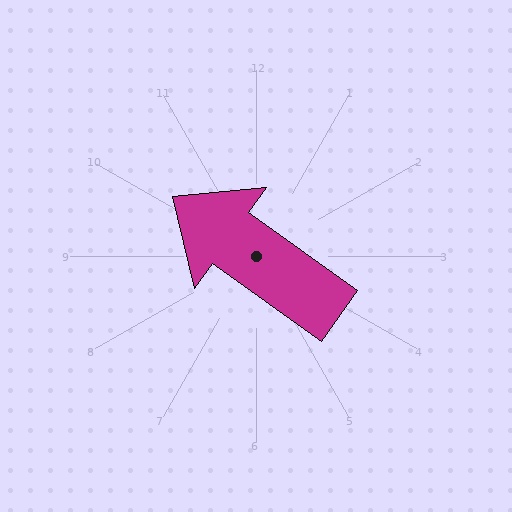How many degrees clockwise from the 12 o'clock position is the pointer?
Approximately 306 degrees.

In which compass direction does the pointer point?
Northwest.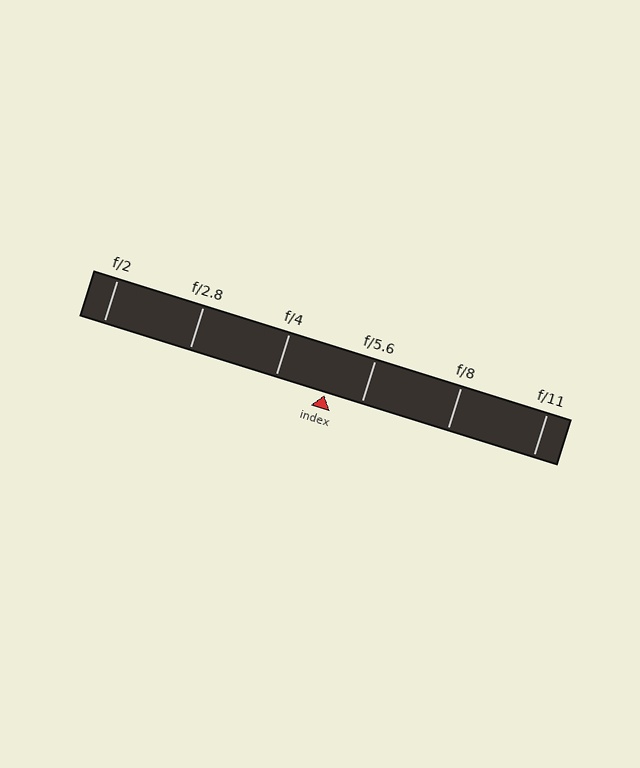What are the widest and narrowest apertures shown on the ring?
The widest aperture shown is f/2 and the narrowest is f/11.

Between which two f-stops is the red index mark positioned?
The index mark is between f/4 and f/5.6.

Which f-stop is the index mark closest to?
The index mark is closest to f/5.6.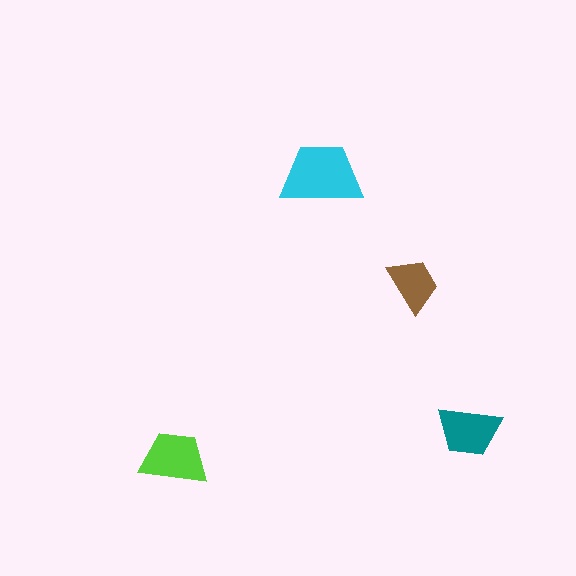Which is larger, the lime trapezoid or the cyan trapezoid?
The cyan one.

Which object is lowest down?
The lime trapezoid is bottommost.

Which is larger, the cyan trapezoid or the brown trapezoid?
The cyan one.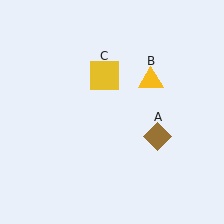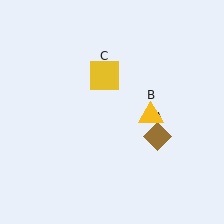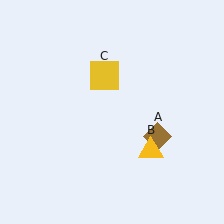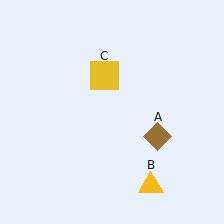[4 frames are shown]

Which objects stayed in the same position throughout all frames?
Brown diamond (object A) and yellow square (object C) remained stationary.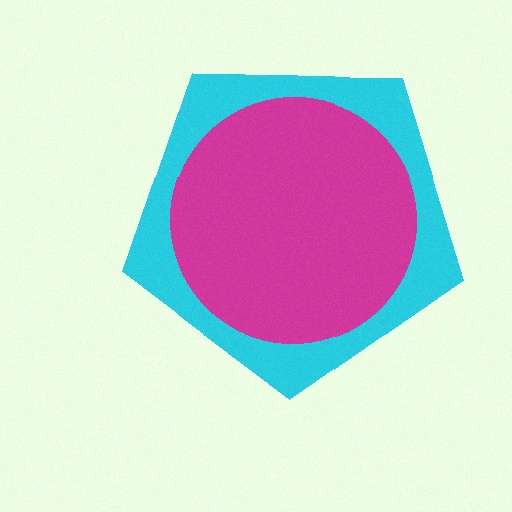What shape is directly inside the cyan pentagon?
The magenta circle.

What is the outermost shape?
The cyan pentagon.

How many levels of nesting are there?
2.